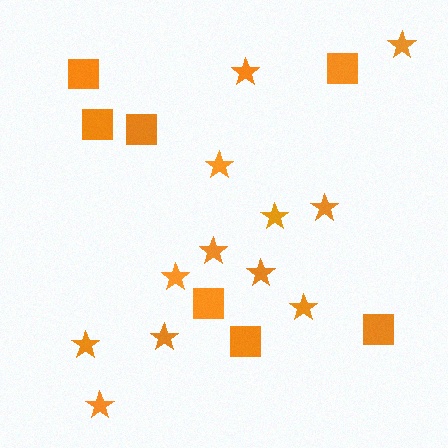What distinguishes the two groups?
There are 2 groups: one group of squares (7) and one group of stars (12).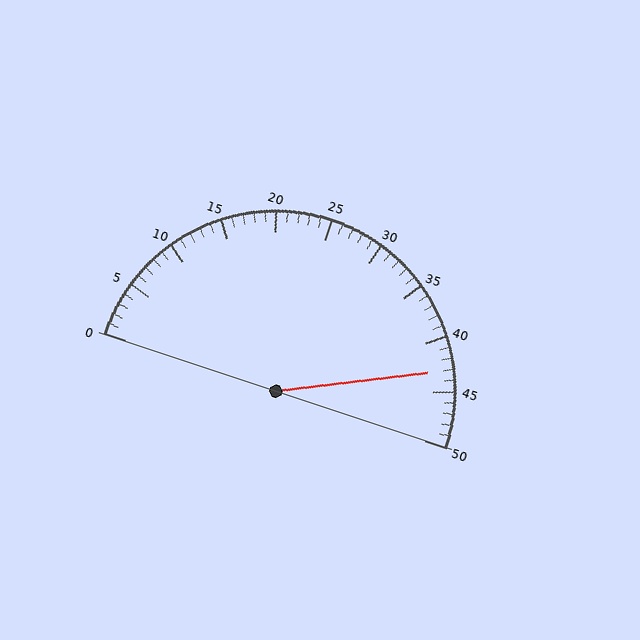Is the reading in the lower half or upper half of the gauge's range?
The reading is in the upper half of the range (0 to 50).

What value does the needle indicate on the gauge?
The needle indicates approximately 43.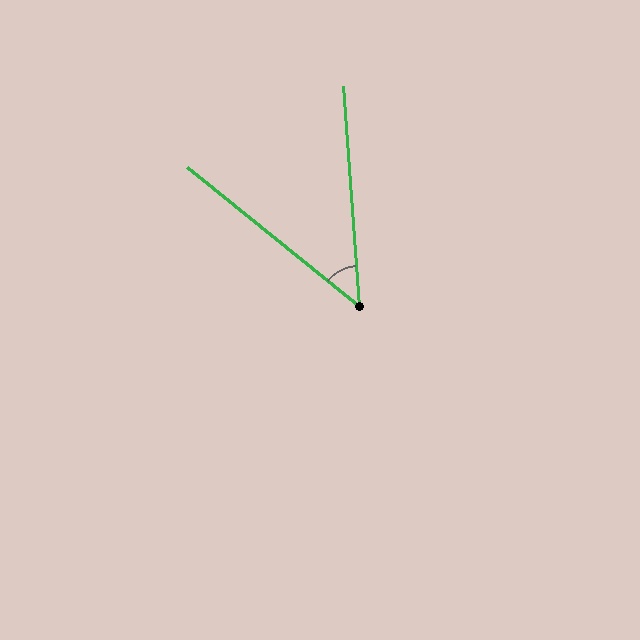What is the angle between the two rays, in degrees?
Approximately 47 degrees.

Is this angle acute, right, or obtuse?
It is acute.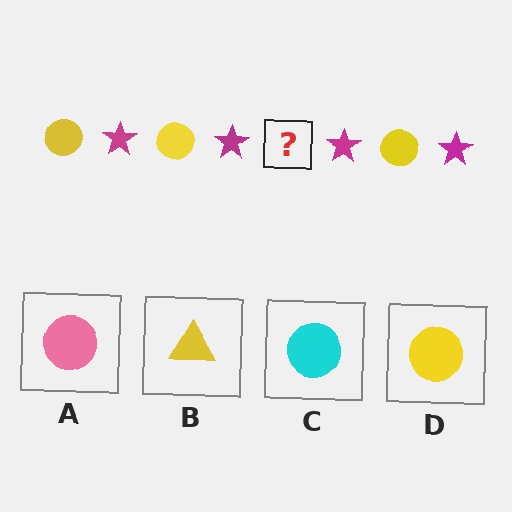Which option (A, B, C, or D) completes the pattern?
D.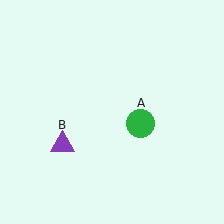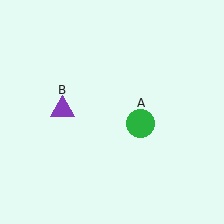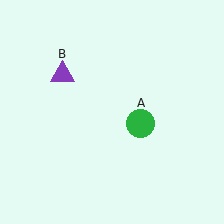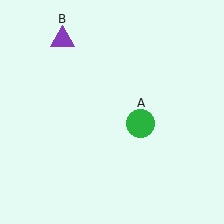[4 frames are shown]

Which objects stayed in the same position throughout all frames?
Green circle (object A) remained stationary.